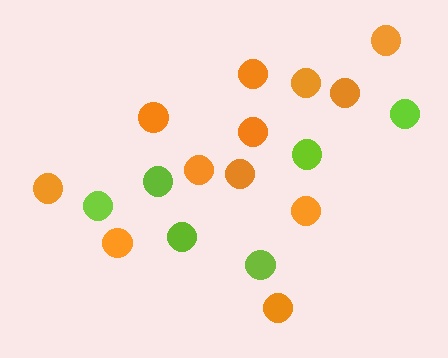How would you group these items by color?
There are 2 groups: one group of orange circles (12) and one group of lime circles (6).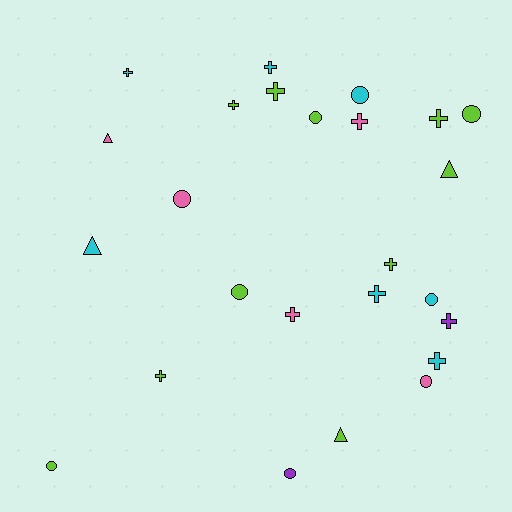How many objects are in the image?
There are 25 objects.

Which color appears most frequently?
Lime, with 11 objects.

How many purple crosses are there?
There is 1 purple cross.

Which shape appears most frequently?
Cross, with 12 objects.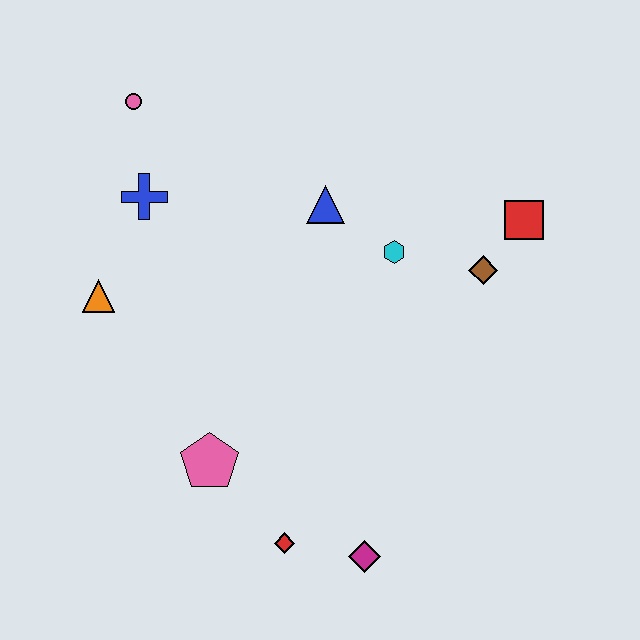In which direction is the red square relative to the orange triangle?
The red square is to the right of the orange triangle.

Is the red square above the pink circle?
No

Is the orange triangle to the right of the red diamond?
No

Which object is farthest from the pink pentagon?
The red square is farthest from the pink pentagon.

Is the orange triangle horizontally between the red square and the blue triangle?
No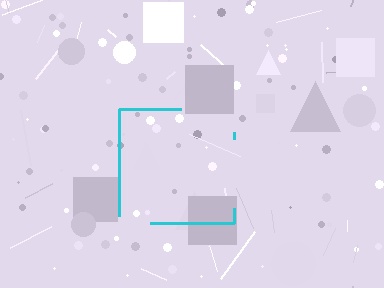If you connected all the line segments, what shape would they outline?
They would outline a square.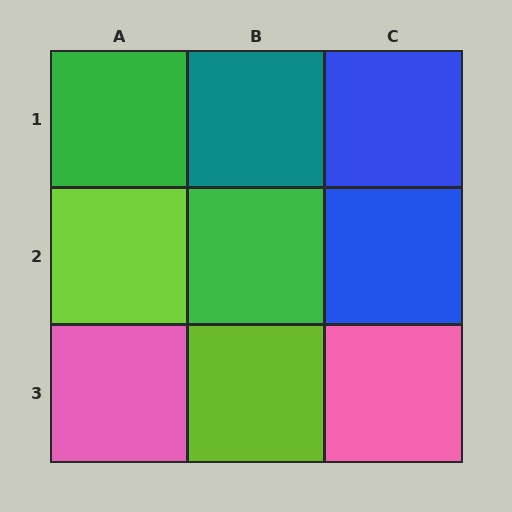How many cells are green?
2 cells are green.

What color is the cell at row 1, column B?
Teal.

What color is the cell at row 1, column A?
Green.